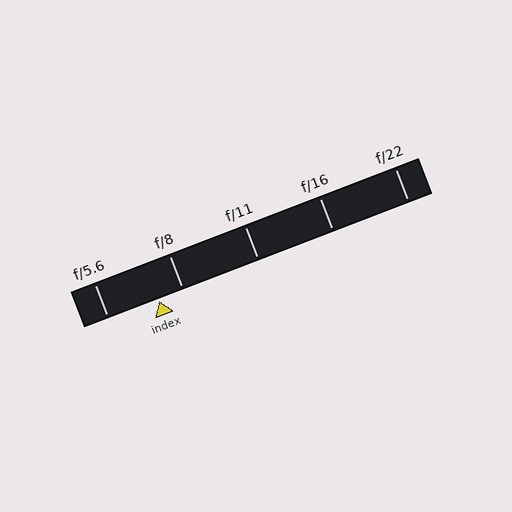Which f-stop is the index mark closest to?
The index mark is closest to f/8.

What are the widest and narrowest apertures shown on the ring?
The widest aperture shown is f/5.6 and the narrowest is f/22.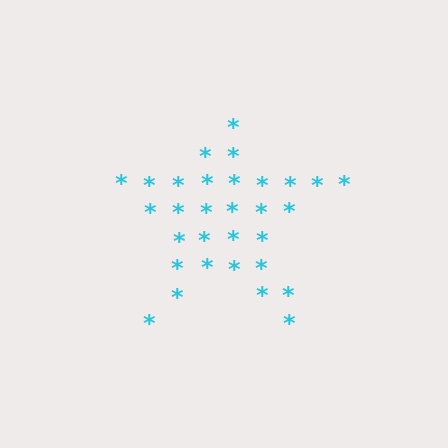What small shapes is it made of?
It is made of small asterisks.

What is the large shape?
The large shape is a star.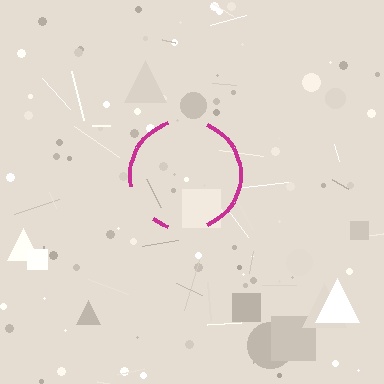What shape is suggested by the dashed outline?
The dashed outline suggests a circle.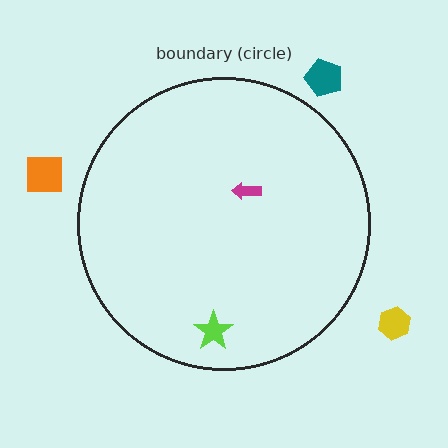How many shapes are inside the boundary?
2 inside, 3 outside.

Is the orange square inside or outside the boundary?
Outside.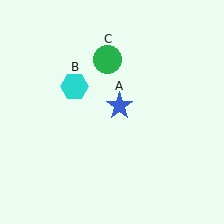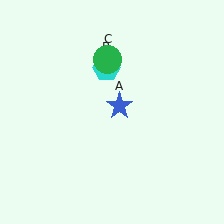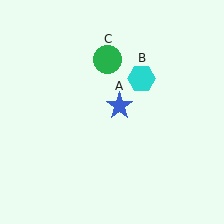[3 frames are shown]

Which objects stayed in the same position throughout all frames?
Blue star (object A) and green circle (object C) remained stationary.